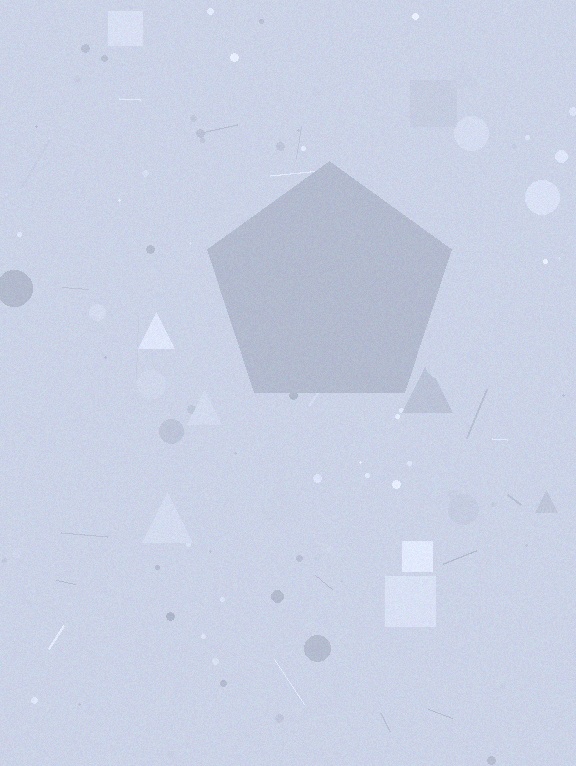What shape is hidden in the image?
A pentagon is hidden in the image.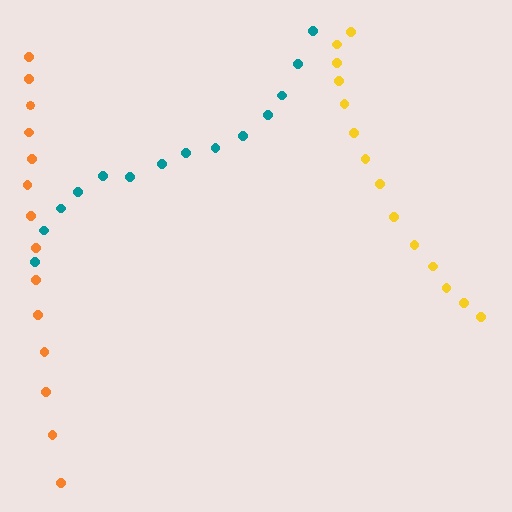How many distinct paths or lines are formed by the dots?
There are 3 distinct paths.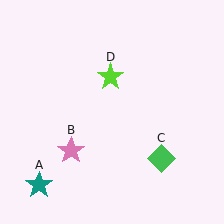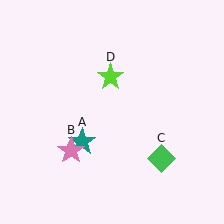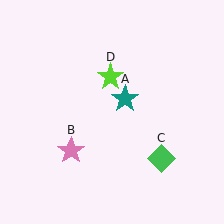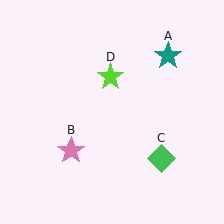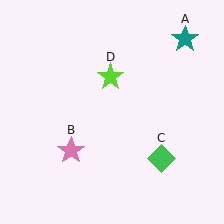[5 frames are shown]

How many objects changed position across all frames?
1 object changed position: teal star (object A).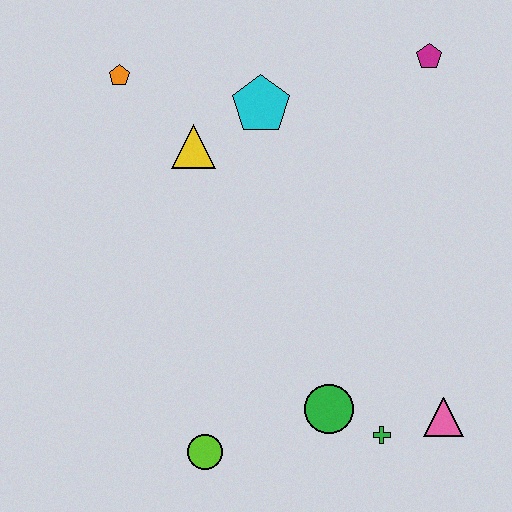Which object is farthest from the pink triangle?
The orange pentagon is farthest from the pink triangle.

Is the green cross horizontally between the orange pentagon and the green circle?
No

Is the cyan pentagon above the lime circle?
Yes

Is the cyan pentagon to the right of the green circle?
No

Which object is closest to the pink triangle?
The green cross is closest to the pink triangle.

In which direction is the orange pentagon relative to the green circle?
The orange pentagon is above the green circle.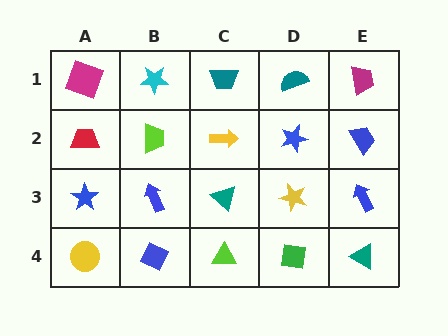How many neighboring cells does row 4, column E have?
2.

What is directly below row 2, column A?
A blue star.